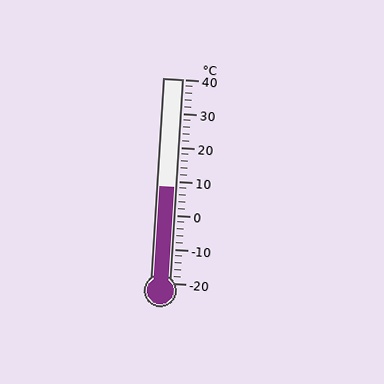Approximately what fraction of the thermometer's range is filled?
The thermometer is filled to approximately 45% of its range.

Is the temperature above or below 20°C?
The temperature is below 20°C.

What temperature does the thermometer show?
The thermometer shows approximately 8°C.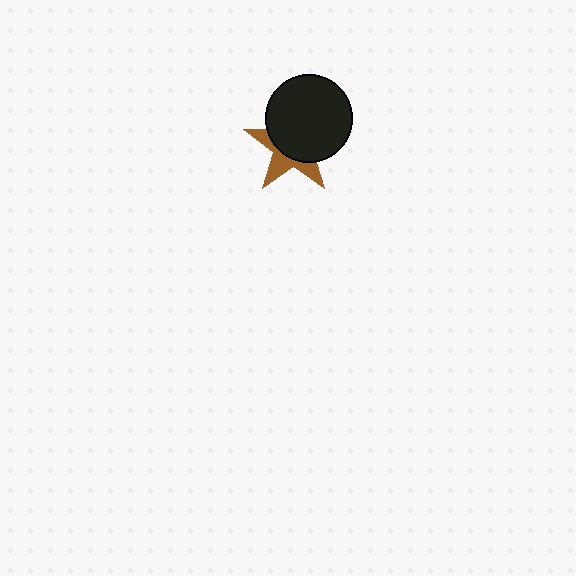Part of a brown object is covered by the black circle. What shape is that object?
It is a star.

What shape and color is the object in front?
The object in front is a black circle.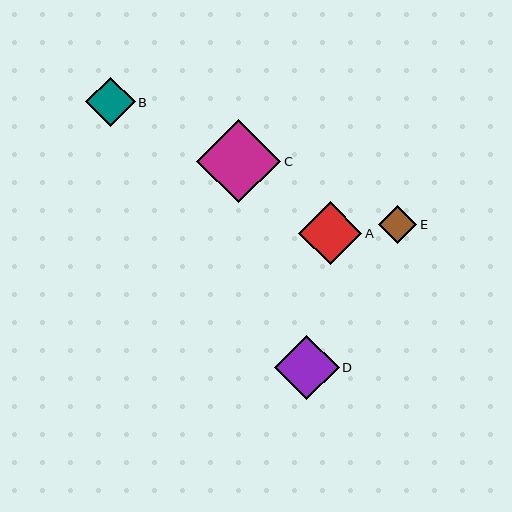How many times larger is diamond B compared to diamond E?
Diamond B is approximately 1.3 times the size of diamond E.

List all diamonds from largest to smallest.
From largest to smallest: C, D, A, B, E.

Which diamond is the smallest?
Diamond E is the smallest with a size of approximately 38 pixels.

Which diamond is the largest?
Diamond C is the largest with a size of approximately 84 pixels.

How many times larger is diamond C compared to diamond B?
Diamond C is approximately 1.7 times the size of diamond B.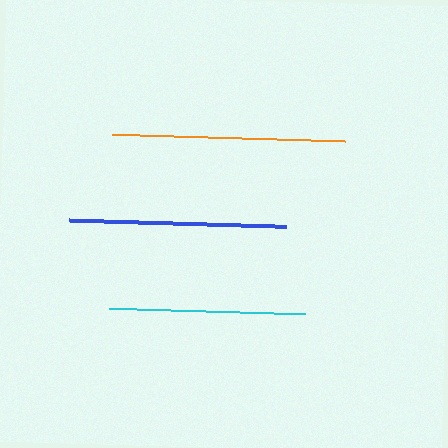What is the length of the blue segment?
The blue segment is approximately 217 pixels long.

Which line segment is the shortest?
The cyan line is the shortest at approximately 197 pixels.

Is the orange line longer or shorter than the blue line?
The orange line is longer than the blue line.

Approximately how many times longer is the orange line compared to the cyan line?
The orange line is approximately 1.2 times the length of the cyan line.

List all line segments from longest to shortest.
From longest to shortest: orange, blue, cyan.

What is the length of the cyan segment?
The cyan segment is approximately 197 pixels long.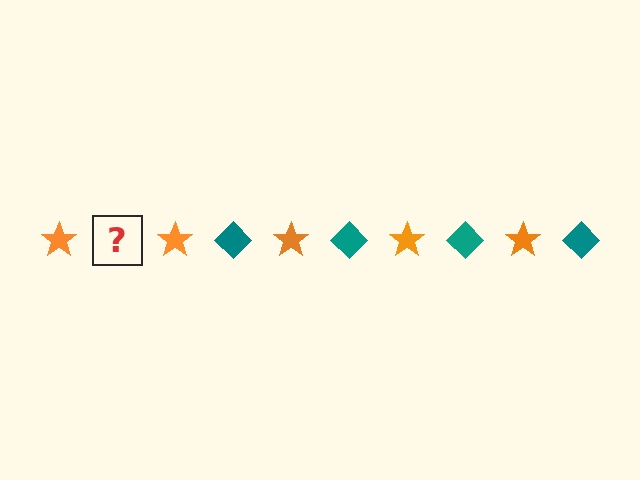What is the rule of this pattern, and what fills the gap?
The rule is that the pattern alternates between orange star and teal diamond. The gap should be filled with a teal diamond.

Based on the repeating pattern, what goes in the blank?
The blank should be a teal diamond.